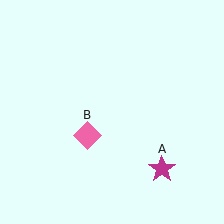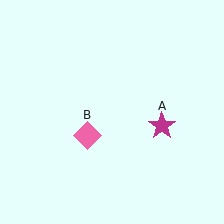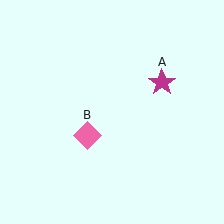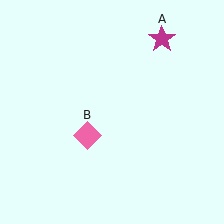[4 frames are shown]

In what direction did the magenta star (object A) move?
The magenta star (object A) moved up.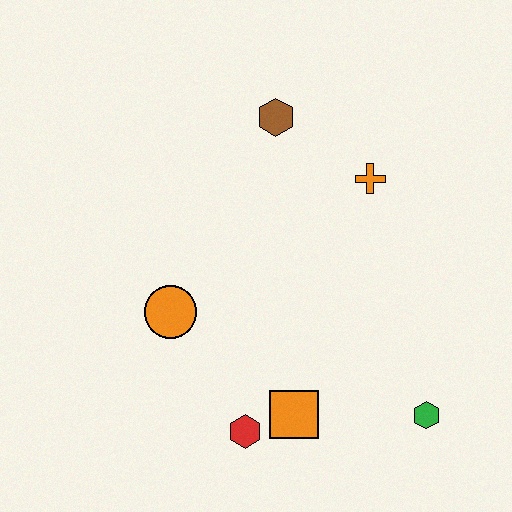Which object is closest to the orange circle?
The red hexagon is closest to the orange circle.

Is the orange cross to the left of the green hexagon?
Yes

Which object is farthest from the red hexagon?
The brown hexagon is farthest from the red hexagon.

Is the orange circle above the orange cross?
No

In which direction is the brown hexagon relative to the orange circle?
The brown hexagon is above the orange circle.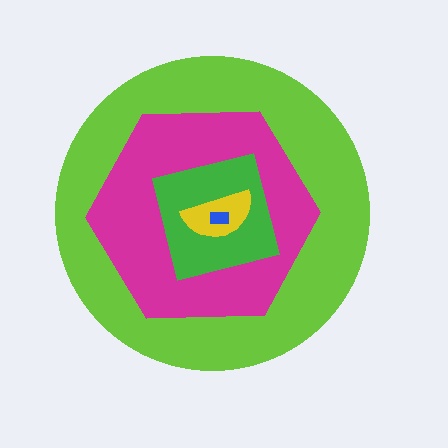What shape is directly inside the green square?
The yellow semicircle.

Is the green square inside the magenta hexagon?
Yes.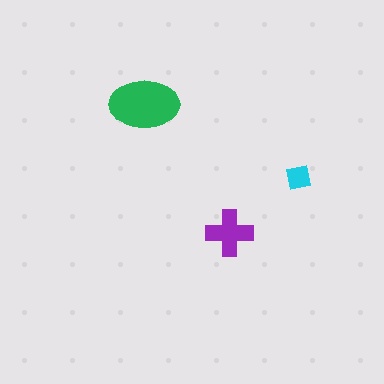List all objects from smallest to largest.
The cyan square, the purple cross, the green ellipse.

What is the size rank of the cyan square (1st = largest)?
3rd.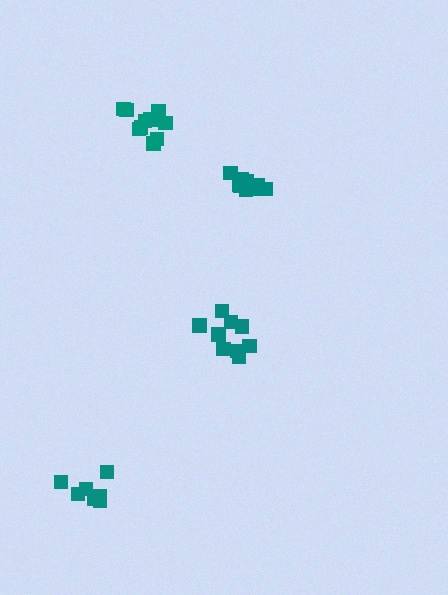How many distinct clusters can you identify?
There are 4 distinct clusters.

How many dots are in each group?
Group 1: 11 dots, Group 2: 9 dots, Group 3: 7 dots, Group 4: 9 dots (36 total).